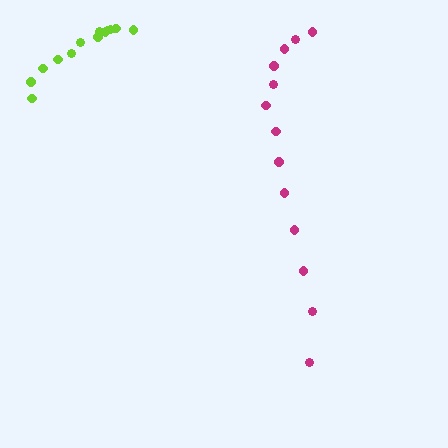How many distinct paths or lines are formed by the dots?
There are 2 distinct paths.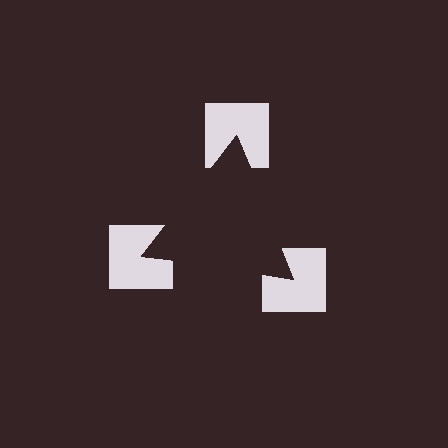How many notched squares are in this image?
There are 3 — one at each vertex of the illusory triangle.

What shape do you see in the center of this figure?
An illusory triangle — its edges are inferred from the aligned wedge cuts in the notched squares, not physically drawn.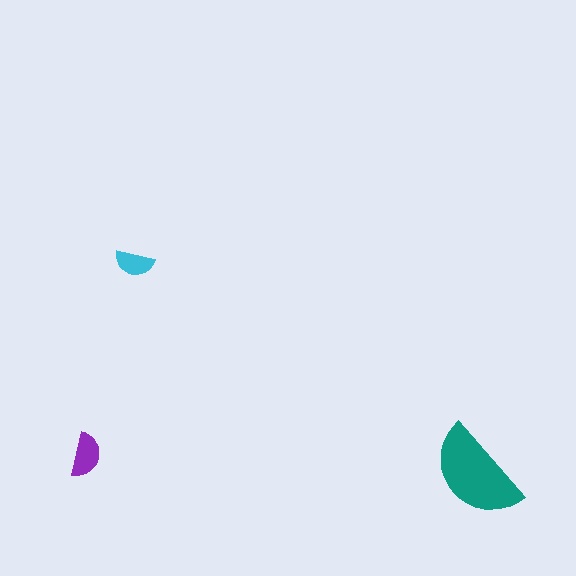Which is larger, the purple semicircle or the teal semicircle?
The teal one.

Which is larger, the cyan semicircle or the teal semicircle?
The teal one.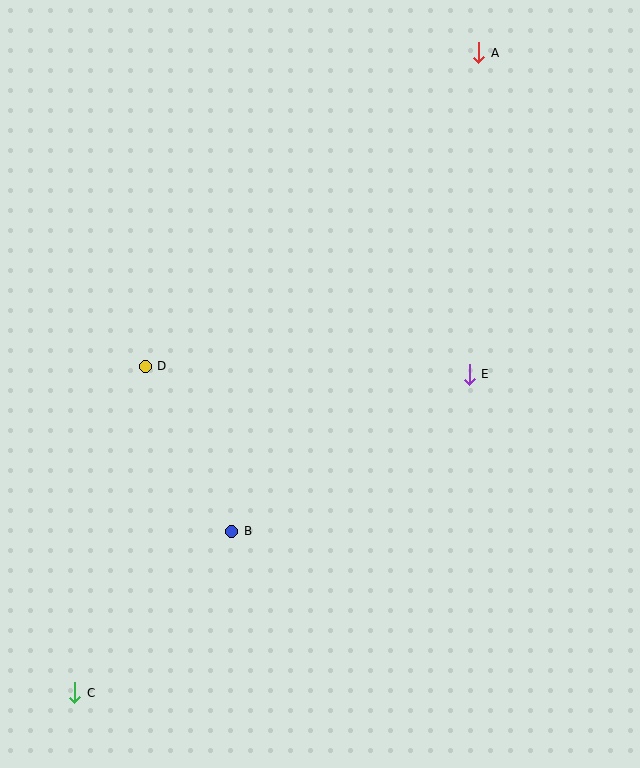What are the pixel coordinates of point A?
Point A is at (479, 53).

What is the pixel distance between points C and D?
The distance between C and D is 334 pixels.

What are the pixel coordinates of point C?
Point C is at (75, 693).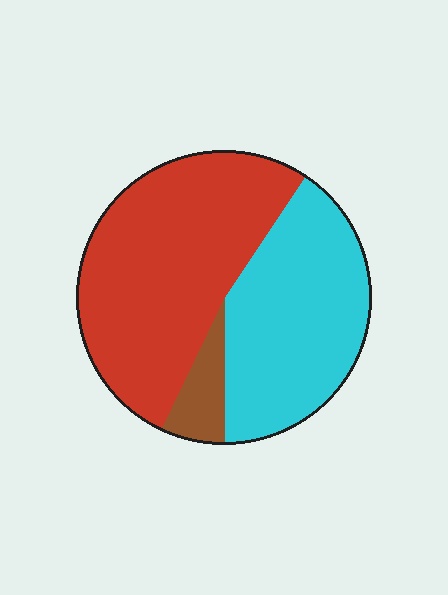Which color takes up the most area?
Red, at roughly 55%.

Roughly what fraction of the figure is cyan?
Cyan covers 40% of the figure.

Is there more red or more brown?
Red.